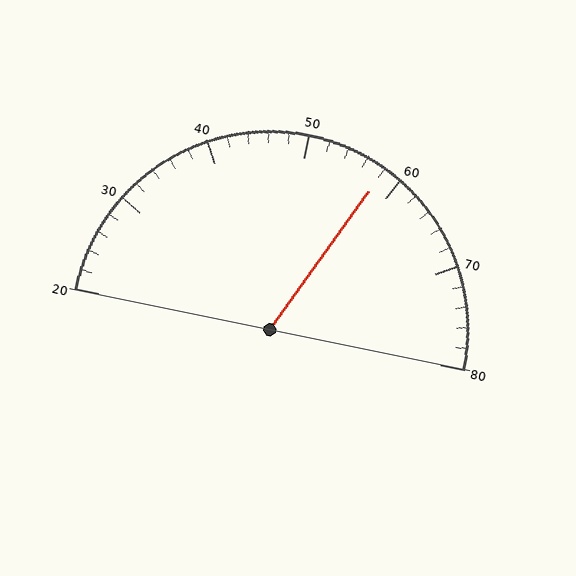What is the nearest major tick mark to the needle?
The nearest major tick mark is 60.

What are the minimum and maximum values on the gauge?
The gauge ranges from 20 to 80.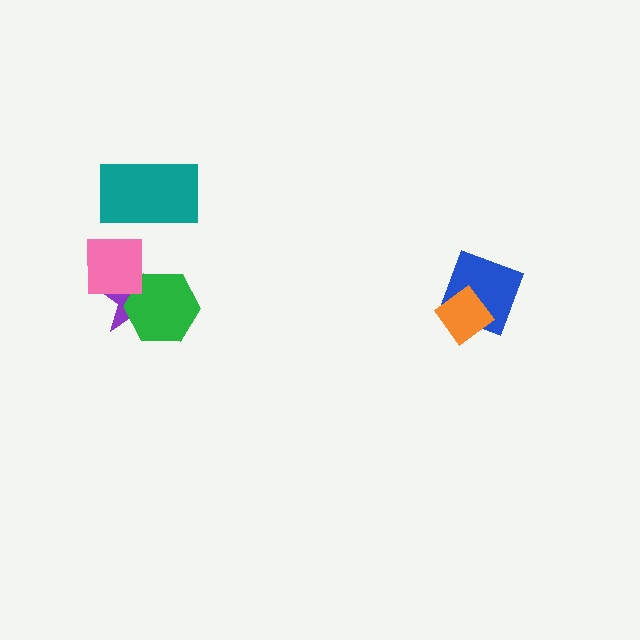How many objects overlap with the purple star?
2 objects overlap with the purple star.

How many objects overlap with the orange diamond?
1 object overlaps with the orange diamond.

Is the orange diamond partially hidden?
No, no other shape covers it.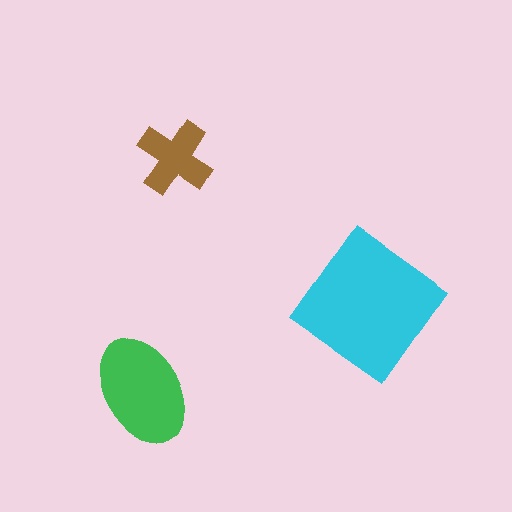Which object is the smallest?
The brown cross.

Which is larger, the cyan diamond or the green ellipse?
The cyan diamond.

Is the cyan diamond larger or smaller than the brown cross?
Larger.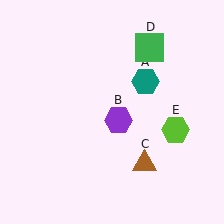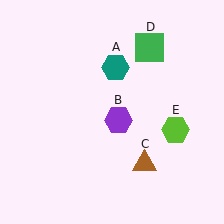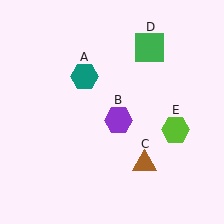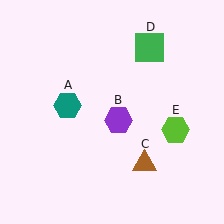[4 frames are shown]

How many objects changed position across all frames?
1 object changed position: teal hexagon (object A).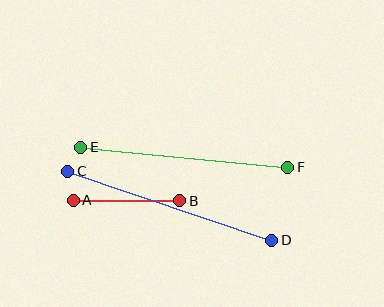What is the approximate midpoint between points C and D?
The midpoint is at approximately (170, 206) pixels.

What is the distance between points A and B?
The distance is approximately 107 pixels.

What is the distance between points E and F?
The distance is approximately 208 pixels.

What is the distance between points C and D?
The distance is approximately 215 pixels.